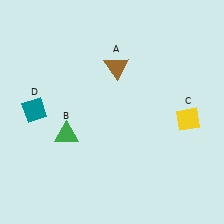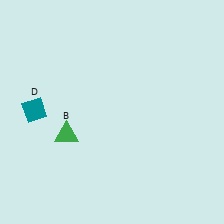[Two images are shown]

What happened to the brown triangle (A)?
The brown triangle (A) was removed in Image 2. It was in the top-right area of Image 1.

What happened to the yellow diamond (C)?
The yellow diamond (C) was removed in Image 2. It was in the bottom-right area of Image 1.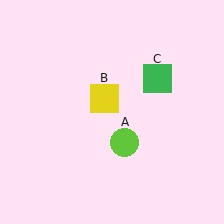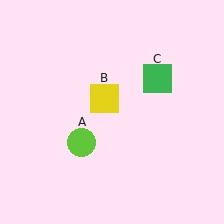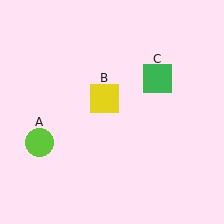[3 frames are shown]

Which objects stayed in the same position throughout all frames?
Yellow square (object B) and green square (object C) remained stationary.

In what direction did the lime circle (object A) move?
The lime circle (object A) moved left.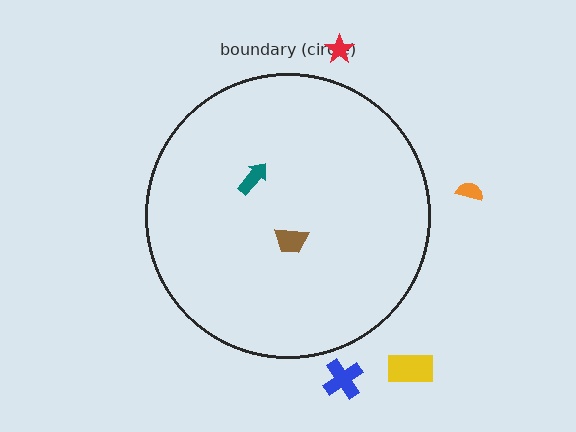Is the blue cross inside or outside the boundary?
Outside.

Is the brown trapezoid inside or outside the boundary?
Inside.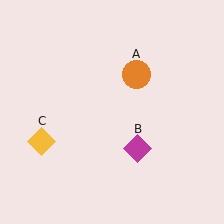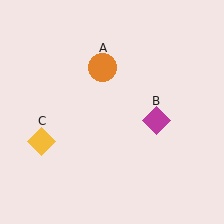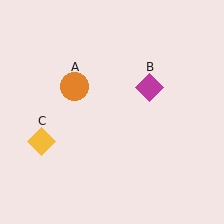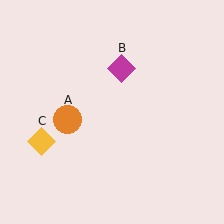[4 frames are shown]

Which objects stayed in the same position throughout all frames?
Yellow diamond (object C) remained stationary.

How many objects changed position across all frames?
2 objects changed position: orange circle (object A), magenta diamond (object B).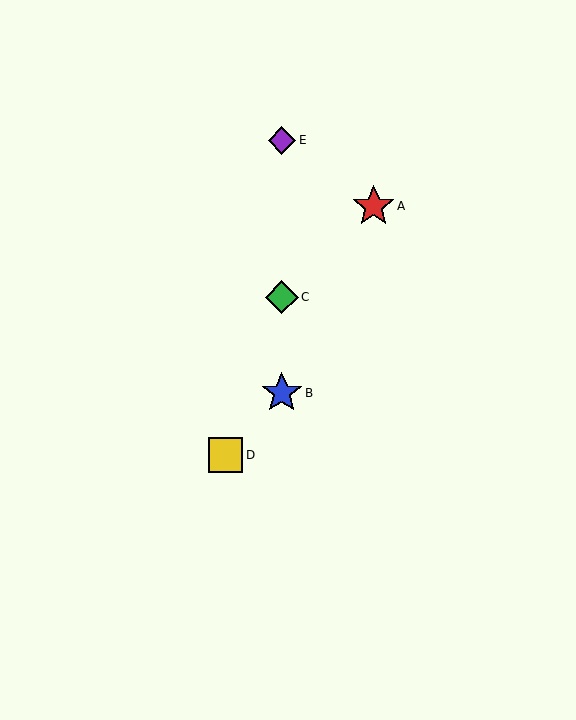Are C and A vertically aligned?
No, C is at x≈282 and A is at x≈374.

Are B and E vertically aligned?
Yes, both are at x≈282.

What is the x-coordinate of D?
Object D is at x≈226.